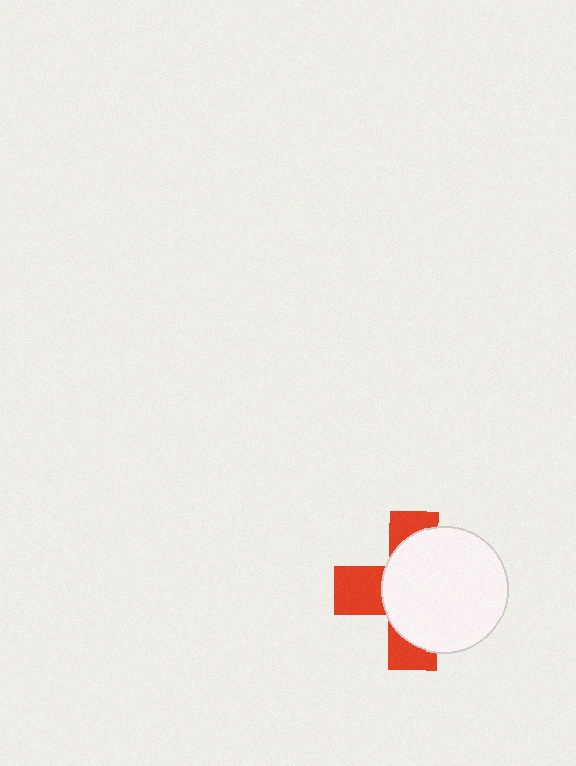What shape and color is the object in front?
The object in front is a white circle.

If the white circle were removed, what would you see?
You would see the complete red cross.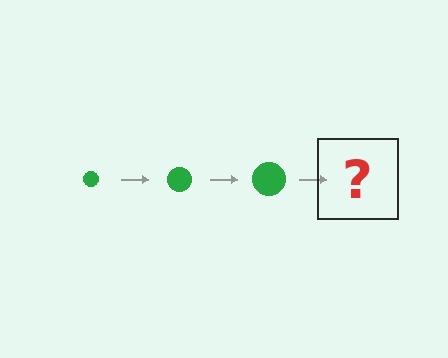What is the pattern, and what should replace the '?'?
The pattern is that the circle gets progressively larger each step. The '?' should be a green circle, larger than the previous one.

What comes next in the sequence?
The next element should be a green circle, larger than the previous one.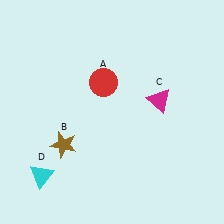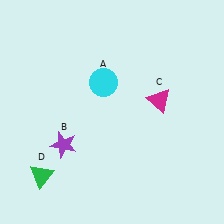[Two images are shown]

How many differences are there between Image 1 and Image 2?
There are 3 differences between the two images.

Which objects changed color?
A changed from red to cyan. B changed from brown to purple. D changed from cyan to green.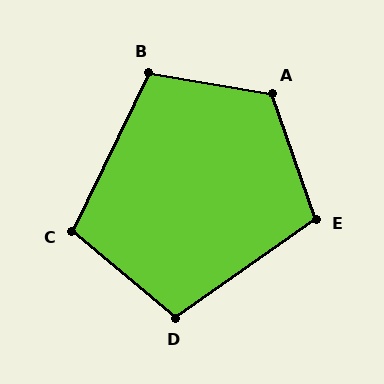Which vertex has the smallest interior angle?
C, at approximately 104 degrees.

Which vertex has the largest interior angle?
A, at approximately 119 degrees.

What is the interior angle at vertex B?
Approximately 106 degrees (obtuse).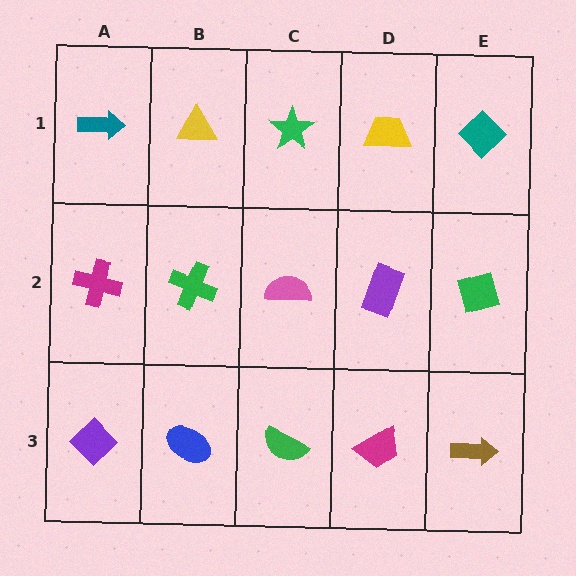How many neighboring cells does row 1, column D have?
3.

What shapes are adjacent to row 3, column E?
A green diamond (row 2, column E), a magenta trapezoid (row 3, column D).